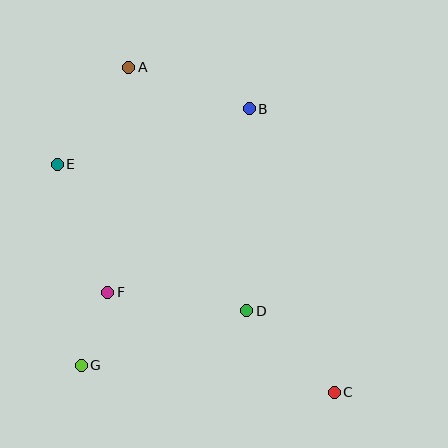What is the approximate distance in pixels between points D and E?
The distance between D and E is approximately 240 pixels.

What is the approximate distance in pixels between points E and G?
The distance between E and G is approximately 202 pixels.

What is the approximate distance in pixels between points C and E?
The distance between C and E is approximately 359 pixels.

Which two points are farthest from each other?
Points A and C are farthest from each other.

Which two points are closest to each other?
Points F and G are closest to each other.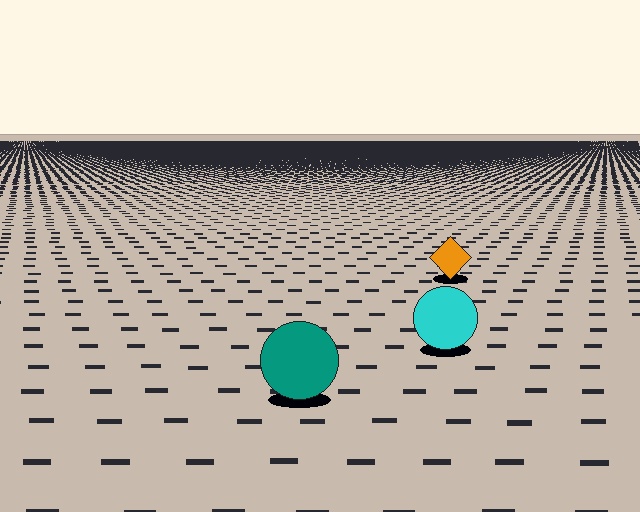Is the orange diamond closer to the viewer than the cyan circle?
No. The cyan circle is closer — you can tell from the texture gradient: the ground texture is coarser near it.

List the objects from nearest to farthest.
From nearest to farthest: the teal circle, the cyan circle, the orange diamond.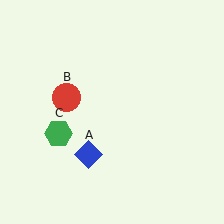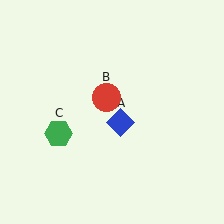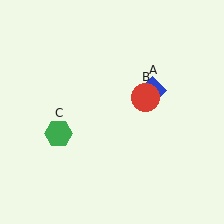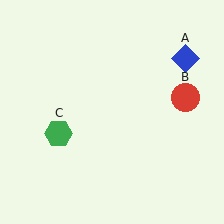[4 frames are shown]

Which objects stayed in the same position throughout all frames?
Green hexagon (object C) remained stationary.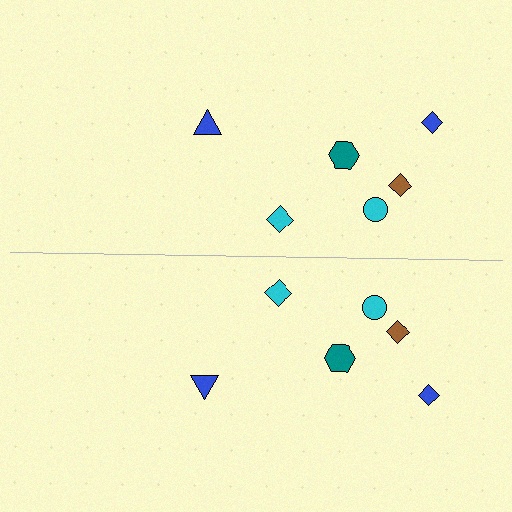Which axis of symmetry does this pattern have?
The pattern has a horizontal axis of symmetry running through the center of the image.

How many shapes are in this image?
There are 12 shapes in this image.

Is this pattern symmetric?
Yes, this pattern has bilateral (reflection) symmetry.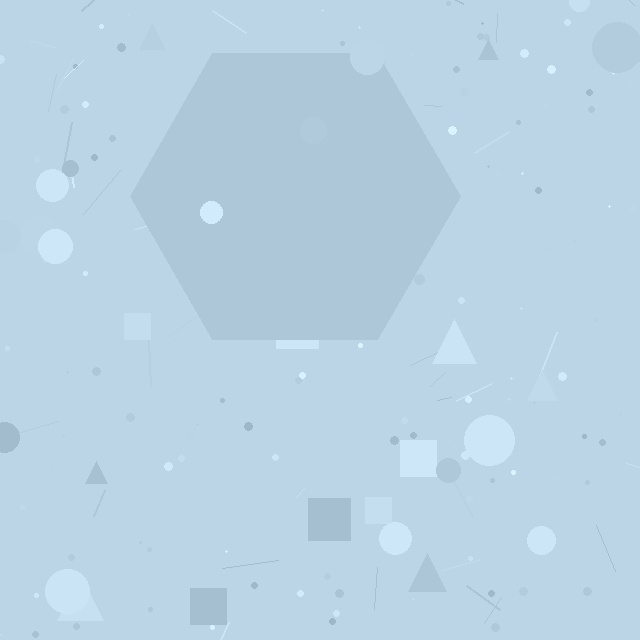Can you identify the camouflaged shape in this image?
The camouflaged shape is a hexagon.